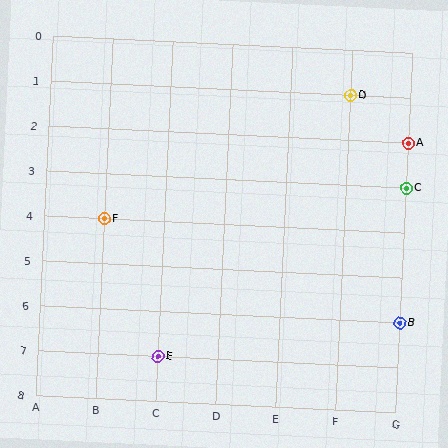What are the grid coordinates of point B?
Point B is at grid coordinates (G, 6).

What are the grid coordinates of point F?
Point F is at grid coordinates (B, 4).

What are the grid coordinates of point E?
Point E is at grid coordinates (C, 7).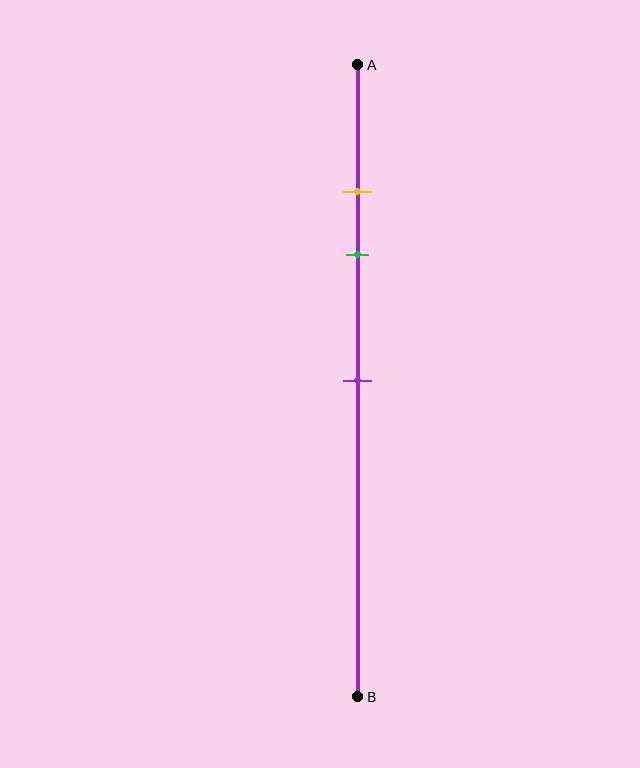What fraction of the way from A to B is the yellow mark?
The yellow mark is approximately 20% (0.2) of the way from A to B.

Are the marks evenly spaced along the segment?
No, the marks are not evenly spaced.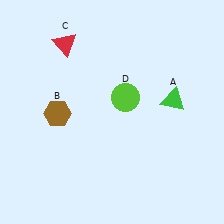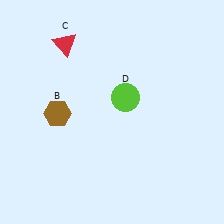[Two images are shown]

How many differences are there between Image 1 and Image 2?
There is 1 difference between the two images.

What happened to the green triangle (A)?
The green triangle (A) was removed in Image 2. It was in the top-right area of Image 1.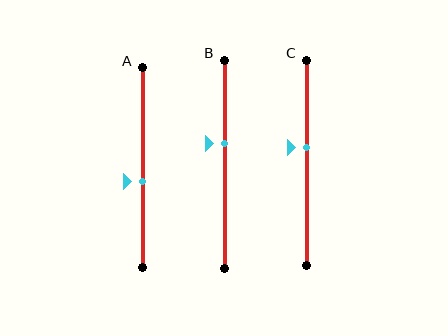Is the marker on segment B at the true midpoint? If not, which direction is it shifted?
No, the marker on segment B is shifted upward by about 10% of the segment length.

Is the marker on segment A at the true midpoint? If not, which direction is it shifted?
No, the marker on segment A is shifted downward by about 7% of the segment length.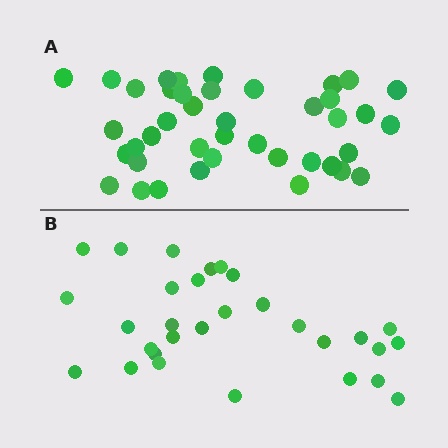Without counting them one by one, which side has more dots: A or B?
Region A (the top region) has more dots.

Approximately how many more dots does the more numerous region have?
Region A has roughly 12 or so more dots than region B.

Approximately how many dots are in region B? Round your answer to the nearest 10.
About 30 dots.